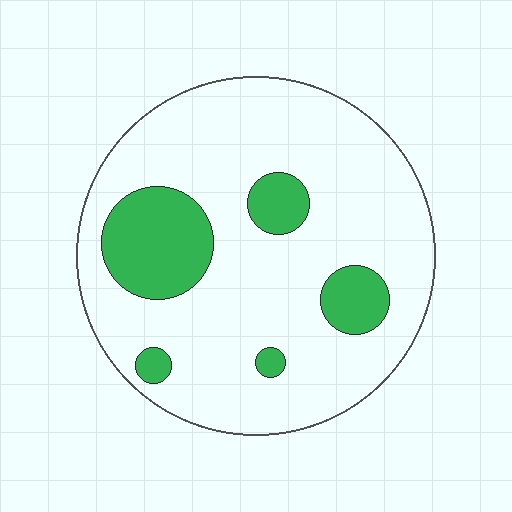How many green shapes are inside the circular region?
5.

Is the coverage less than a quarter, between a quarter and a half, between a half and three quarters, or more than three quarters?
Less than a quarter.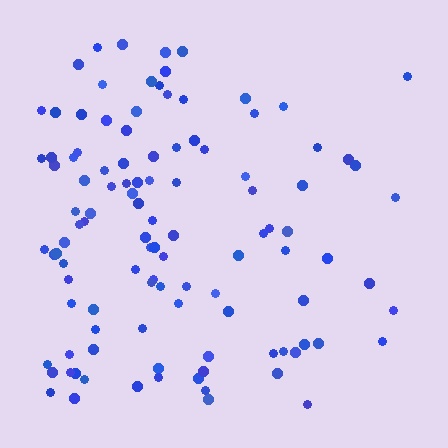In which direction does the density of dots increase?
From right to left, with the left side densest.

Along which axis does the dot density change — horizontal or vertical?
Horizontal.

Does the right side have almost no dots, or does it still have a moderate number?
Still a moderate number, just noticeably fewer than the left.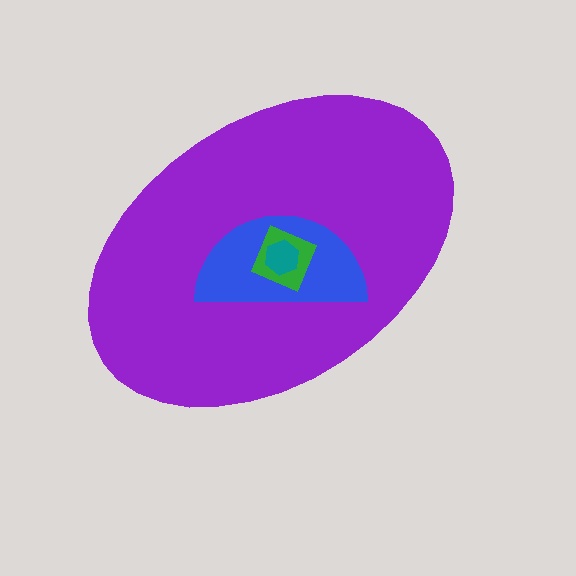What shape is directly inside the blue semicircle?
The green square.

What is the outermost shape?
The purple ellipse.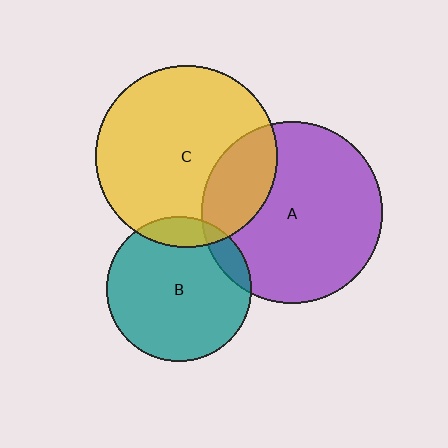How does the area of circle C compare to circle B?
Approximately 1.6 times.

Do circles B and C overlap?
Yes.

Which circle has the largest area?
Circle C (yellow).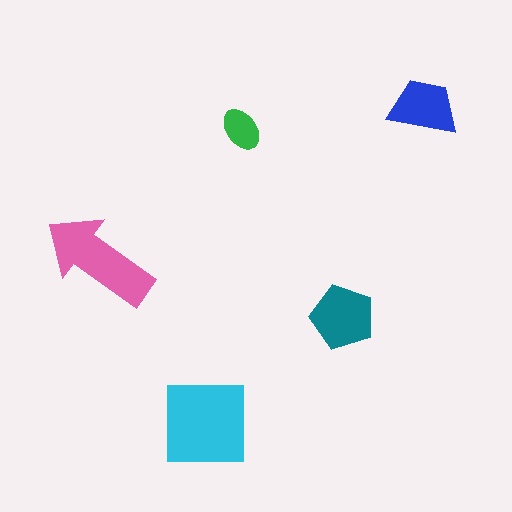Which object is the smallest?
The green ellipse.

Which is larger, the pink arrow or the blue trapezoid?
The pink arrow.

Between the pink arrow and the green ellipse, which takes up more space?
The pink arrow.